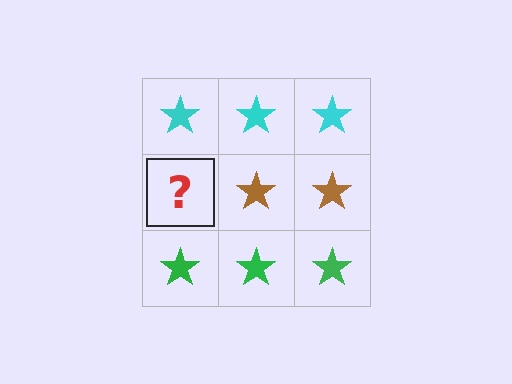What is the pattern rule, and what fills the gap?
The rule is that each row has a consistent color. The gap should be filled with a brown star.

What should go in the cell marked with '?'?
The missing cell should contain a brown star.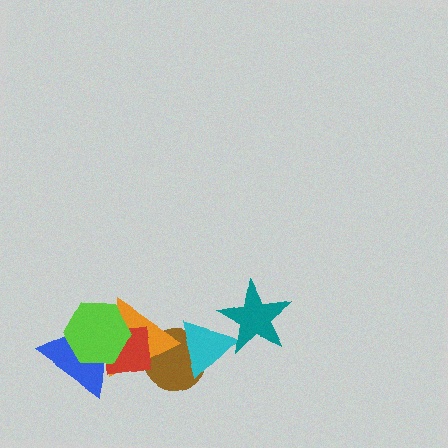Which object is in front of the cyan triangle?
The teal star is in front of the cyan triangle.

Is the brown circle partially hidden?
Yes, it is partially covered by another shape.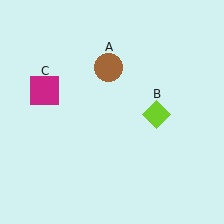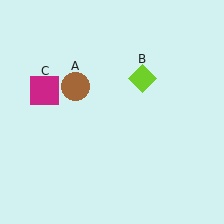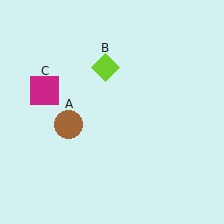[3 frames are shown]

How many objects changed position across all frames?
2 objects changed position: brown circle (object A), lime diamond (object B).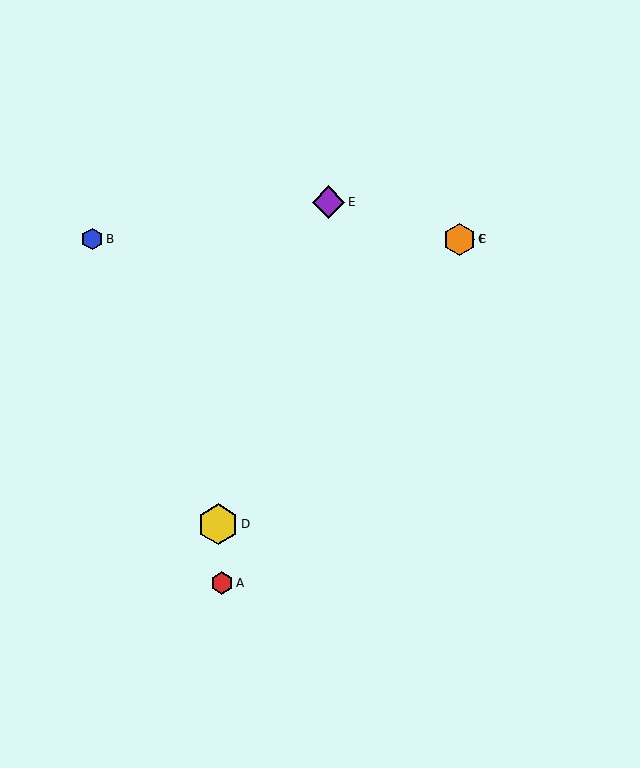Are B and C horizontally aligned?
Yes, both are at y≈239.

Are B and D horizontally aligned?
No, B is at y≈239 and D is at y≈524.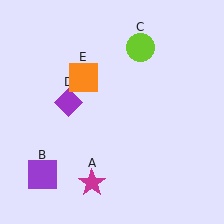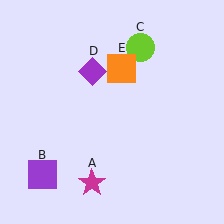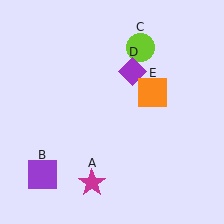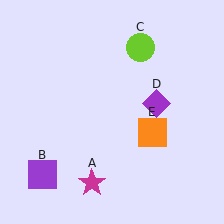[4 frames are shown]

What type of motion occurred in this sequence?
The purple diamond (object D), orange square (object E) rotated clockwise around the center of the scene.